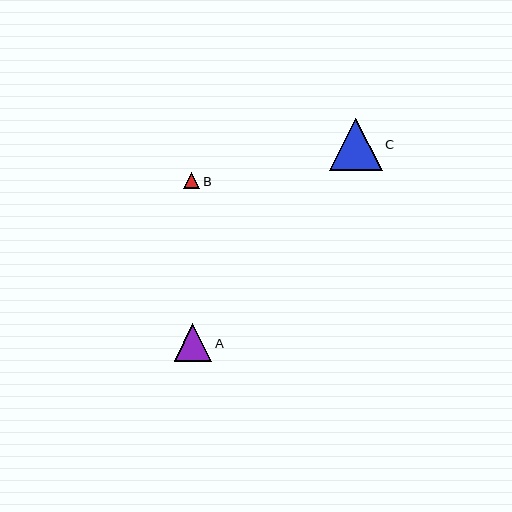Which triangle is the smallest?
Triangle B is the smallest with a size of approximately 17 pixels.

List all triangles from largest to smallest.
From largest to smallest: C, A, B.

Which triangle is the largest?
Triangle C is the largest with a size of approximately 52 pixels.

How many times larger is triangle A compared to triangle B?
Triangle A is approximately 2.3 times the size of triangle B.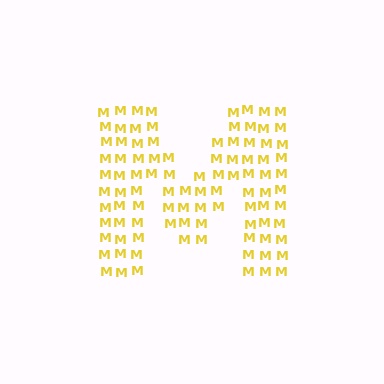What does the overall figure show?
The overall figure shows the letter M.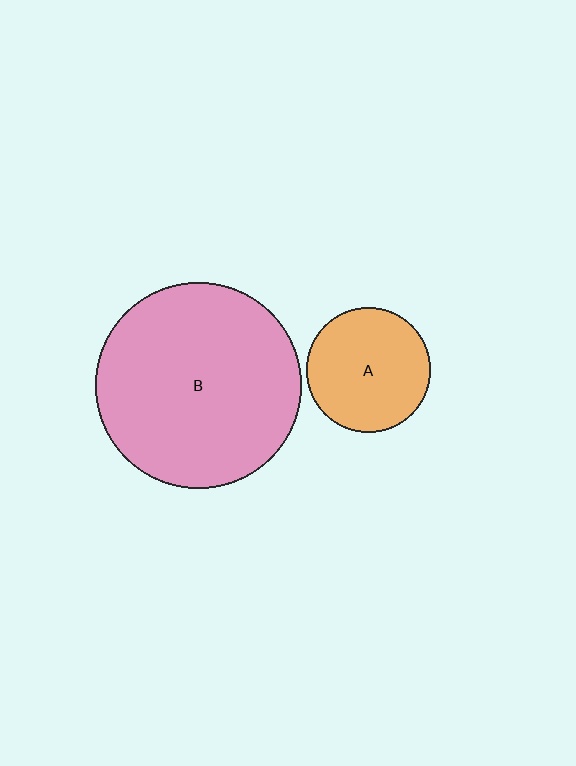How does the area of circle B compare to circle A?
Approximately 2.7 times.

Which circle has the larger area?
Circle B (pink).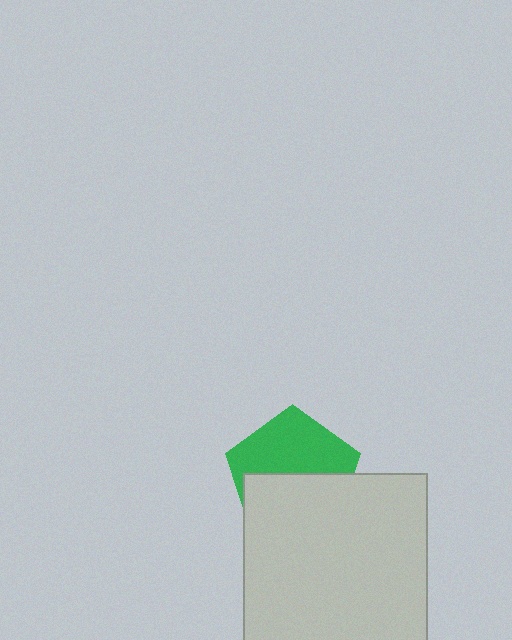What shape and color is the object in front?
The object in front is a light gray square.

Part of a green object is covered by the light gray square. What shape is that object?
It is a pentagon.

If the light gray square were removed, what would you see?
You would see the complete green pentagon.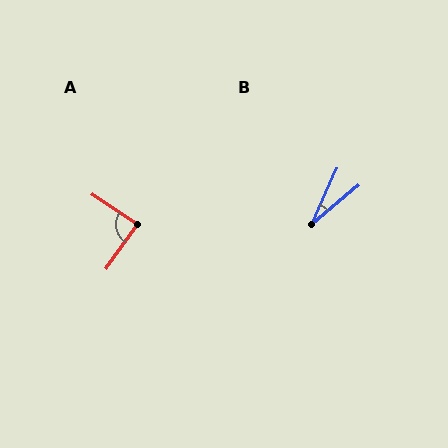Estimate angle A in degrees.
Approximately 89 degrees.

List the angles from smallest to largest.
B (26°), A (89°).